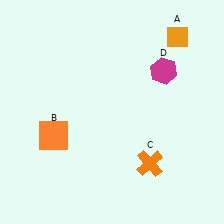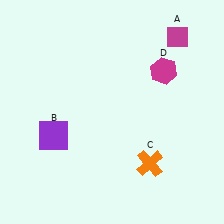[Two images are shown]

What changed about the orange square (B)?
In Image 1, B is orange. In Image 2, it changed to purple.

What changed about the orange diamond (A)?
In Image 1, A is orange. In Image 2, it changed to magenta.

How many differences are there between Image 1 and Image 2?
There are 2 differences between the two images.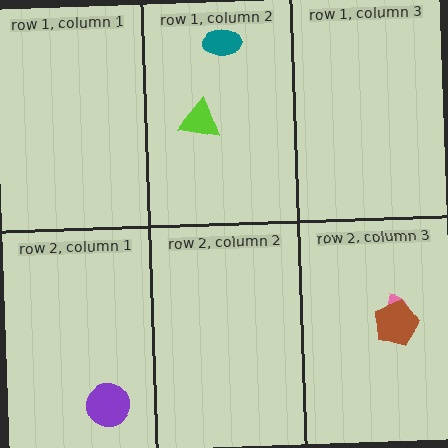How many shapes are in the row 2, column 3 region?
2.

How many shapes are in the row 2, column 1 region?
1.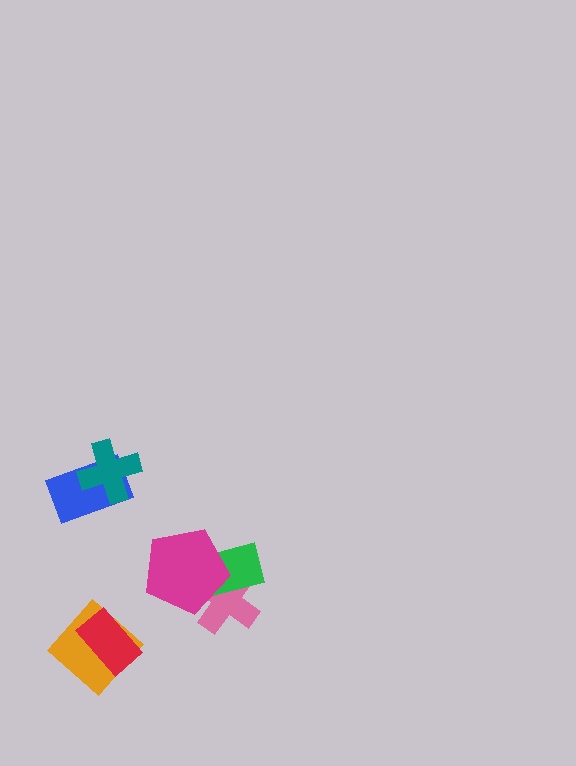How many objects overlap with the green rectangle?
2 objects overlap with the green rectangle.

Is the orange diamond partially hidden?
Yes, it is partially covered by another shape.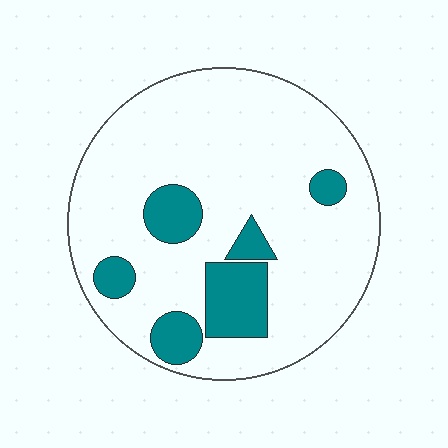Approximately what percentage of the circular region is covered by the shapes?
Approximately 20%.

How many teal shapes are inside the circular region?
6.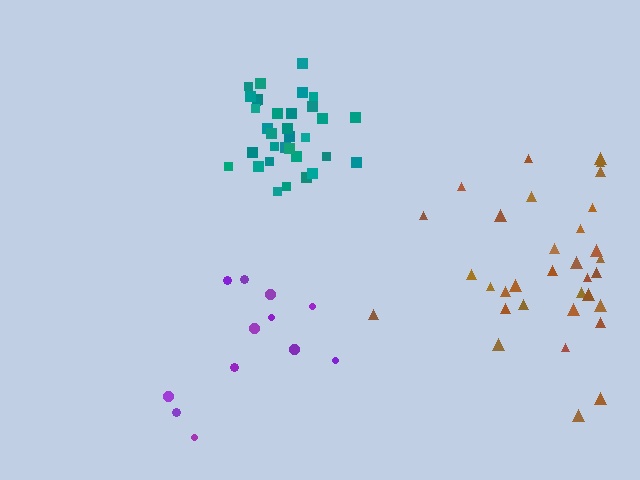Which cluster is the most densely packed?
Teal.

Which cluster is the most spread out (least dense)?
Purple.